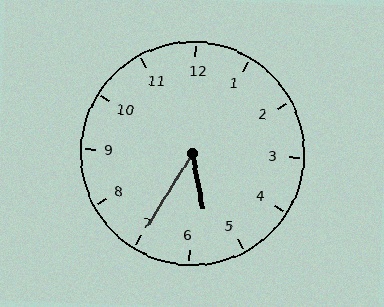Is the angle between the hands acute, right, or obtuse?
It is acute.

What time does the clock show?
5:35.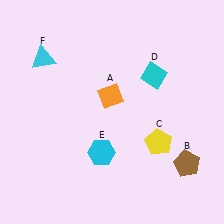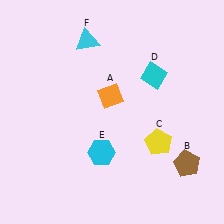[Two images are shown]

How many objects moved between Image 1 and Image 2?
1 object moved between the two images.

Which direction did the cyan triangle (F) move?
The cyan triangle (F) moved right.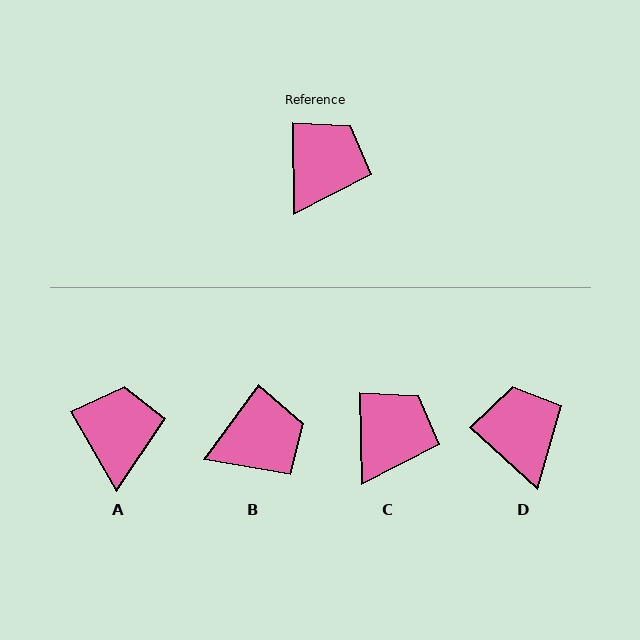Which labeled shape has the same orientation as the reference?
C.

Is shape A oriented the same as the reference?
No, it is off by about 29 degrees.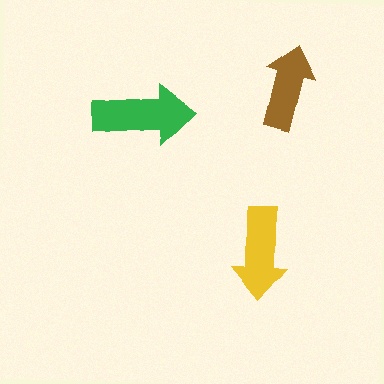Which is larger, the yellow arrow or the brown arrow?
The yellow one.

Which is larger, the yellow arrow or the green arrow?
The green one.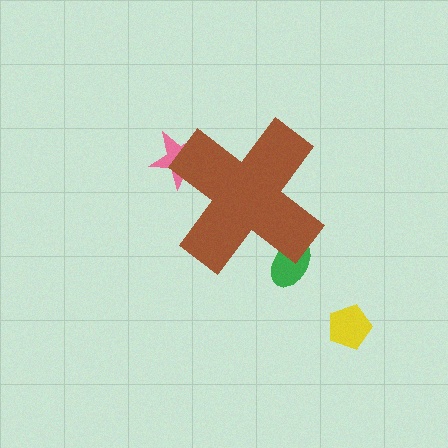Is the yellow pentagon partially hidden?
No, the yellow pentagon is fully visible.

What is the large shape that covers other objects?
A brown cross.